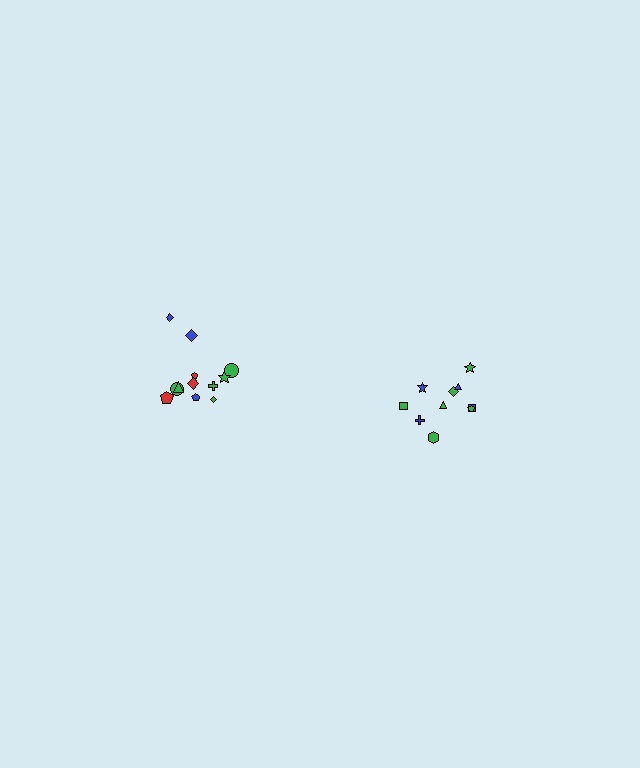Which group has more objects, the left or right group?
The left group.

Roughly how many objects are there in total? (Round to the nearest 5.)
Roughly 20 objects in total.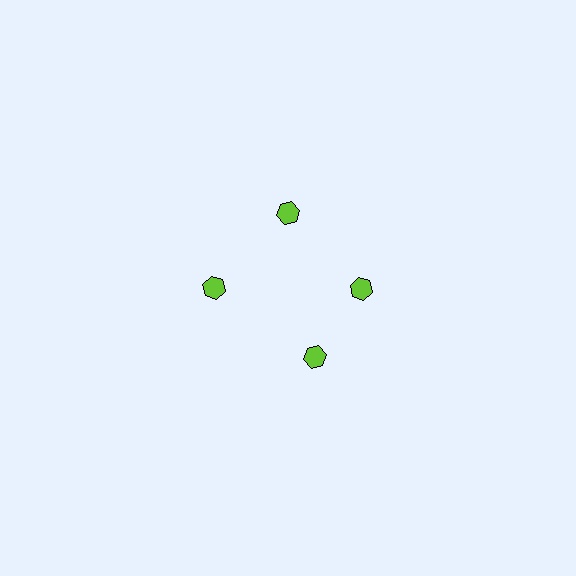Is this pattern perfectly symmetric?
No. The 4 lime hexagons are arranged in a ring, but one element near the 6 o'clock position is rotated out of alignment along the ring, breaking the 4-fold rotational symmetry.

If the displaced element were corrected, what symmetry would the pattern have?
It would have 4-fold rotational symmetry — the pattern would map onto itself every 90 degrees.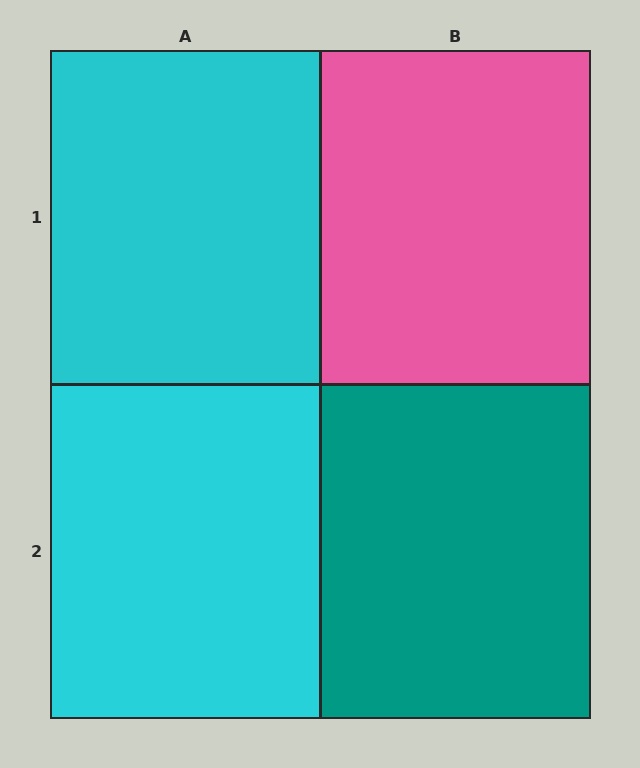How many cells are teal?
1 cell is teal.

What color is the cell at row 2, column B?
Teal.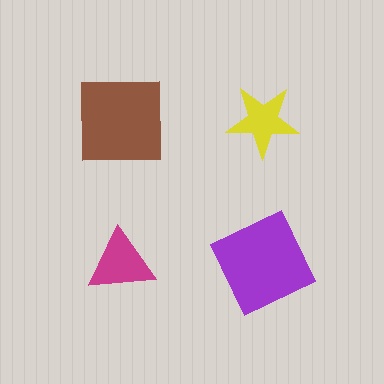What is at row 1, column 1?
A brown square.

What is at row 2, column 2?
A purple square.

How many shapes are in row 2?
2 shapes.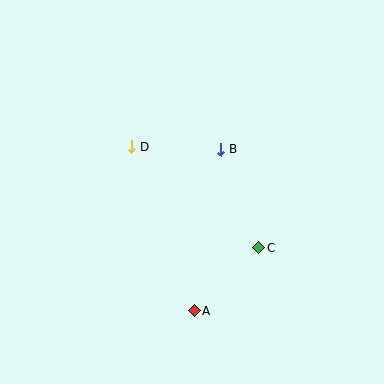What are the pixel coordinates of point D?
Point D is at (132, 146).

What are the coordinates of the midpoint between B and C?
The midpoint between B and C is at (240, 199).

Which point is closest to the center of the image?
Point B at (221, 150) is closest to the center.